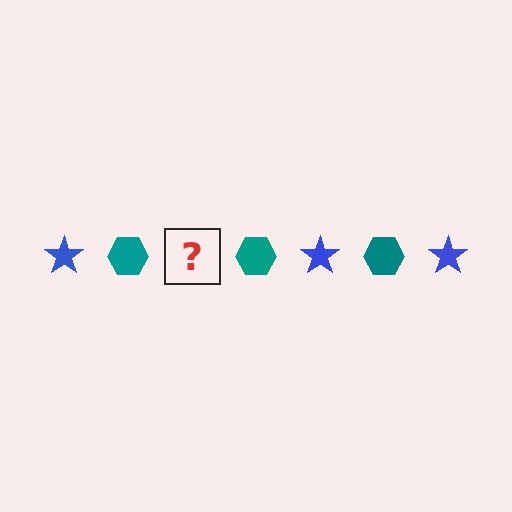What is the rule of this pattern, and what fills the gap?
The rule is that the pattern alternates between blue star and teal hexagon. The gap should be filled with a blue star.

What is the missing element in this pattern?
The missing element is a blue star.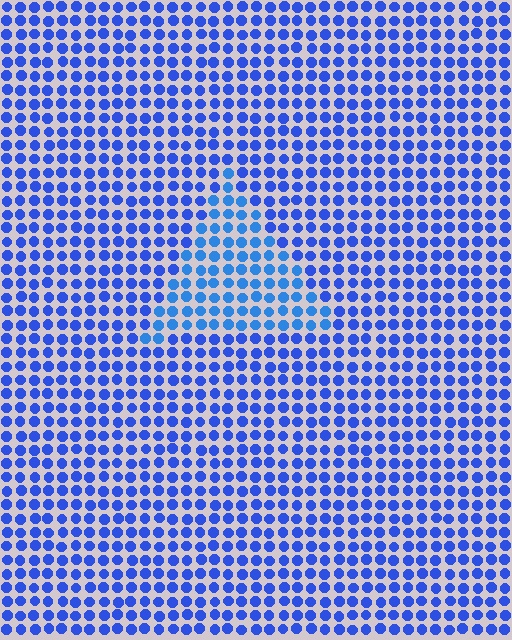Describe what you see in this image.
The image is filled with small blue elements in a uniform arrangement. A triangle-shaped region is visible where the elements are tinted to a slightly different hue, forming a subtle color boundary.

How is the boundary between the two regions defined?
The boundary is defined purely by a slight shift in hue (about 18 degrees). Spacing, size, and orientation are identical on both sides.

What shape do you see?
I see a triangle.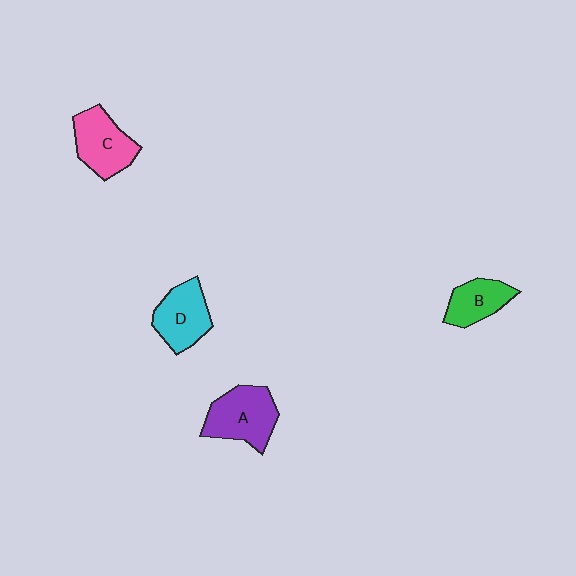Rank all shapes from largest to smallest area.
From largest to smallest: A (purple), C (pink), D (cyan), B (green).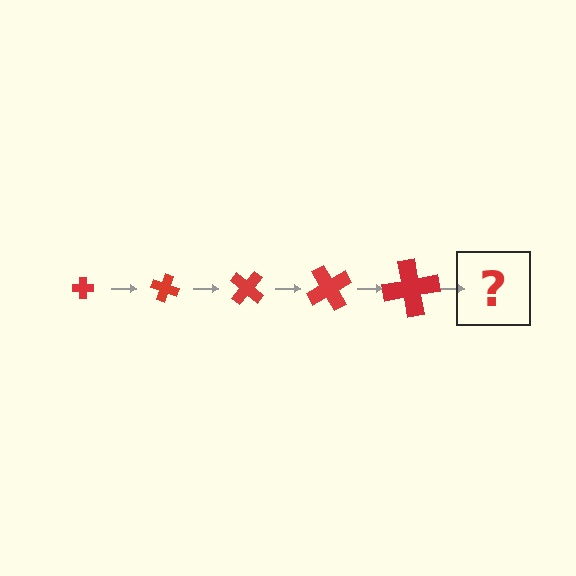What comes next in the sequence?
The next element should be a cross, larger than the previous one and rotated 100 degrees from the start.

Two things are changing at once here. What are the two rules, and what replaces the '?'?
The two rules are that the cross grows larger each step and it rotates 20 degrees each step. The '?' should be a cross, larger than the previous one and rotated 100 degrees from the start.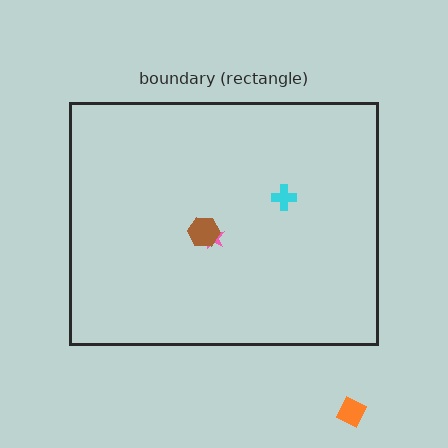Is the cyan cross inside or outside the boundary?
Inside.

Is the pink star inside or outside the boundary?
Inside.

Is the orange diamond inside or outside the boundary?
Outside.